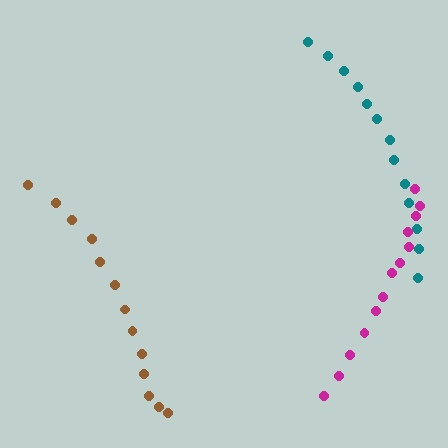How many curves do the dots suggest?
There are 3 distinct paths.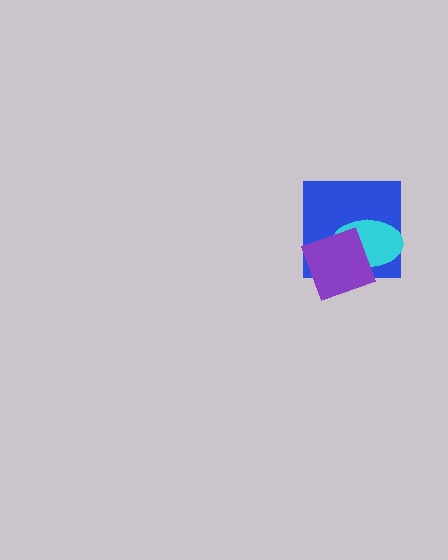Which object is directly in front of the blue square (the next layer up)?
The cyan ellipse is directly in front of the blue square.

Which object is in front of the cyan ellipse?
The purple diamond is in front of the cyan ellipse.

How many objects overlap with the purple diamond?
2 objects overlap with the purple diamond.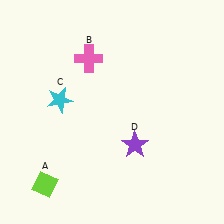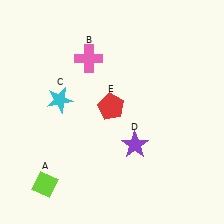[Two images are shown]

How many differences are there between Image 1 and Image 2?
There is 1 difference between the two images.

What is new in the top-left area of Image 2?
A red pentagon (E) was added in the top-left area of Image 2.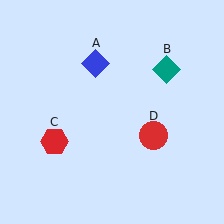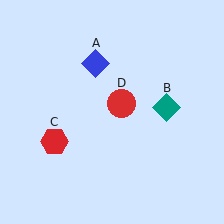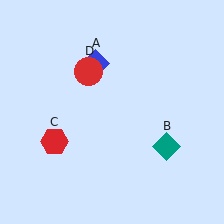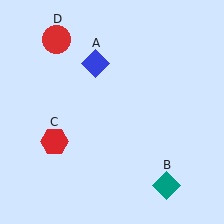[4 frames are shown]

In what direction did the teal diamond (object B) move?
The teal diamond (object B) moved down.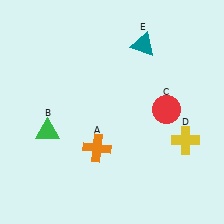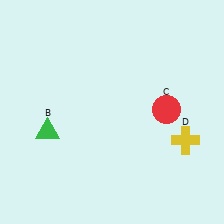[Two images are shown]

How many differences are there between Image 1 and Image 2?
There are 2 differences between the two images.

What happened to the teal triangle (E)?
The teal triangle (E) was removed in Image 2. It was in the top-right area of Image 1.